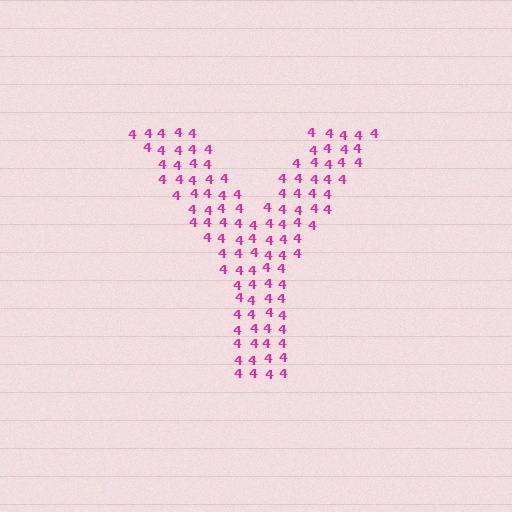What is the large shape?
The large shape is the letter Y.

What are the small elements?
The small elements are digit 4's.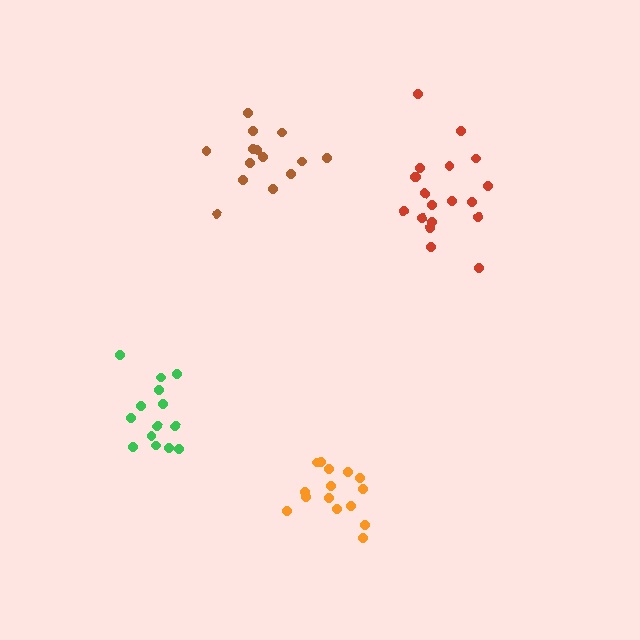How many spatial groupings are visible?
There are 4 spatial groupings.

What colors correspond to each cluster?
The clusters are colored: red, green, orange, brown.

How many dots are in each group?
Group 1: 19 dots, Group 2: 14 dots, Group 3: 15 dots, Group 4: 14 dots (62 total).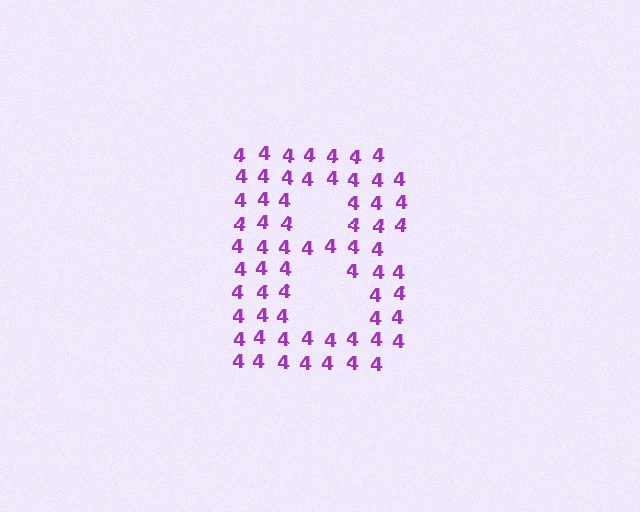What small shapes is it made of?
It is made of small digit 4's.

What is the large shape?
The large shape is the letter B.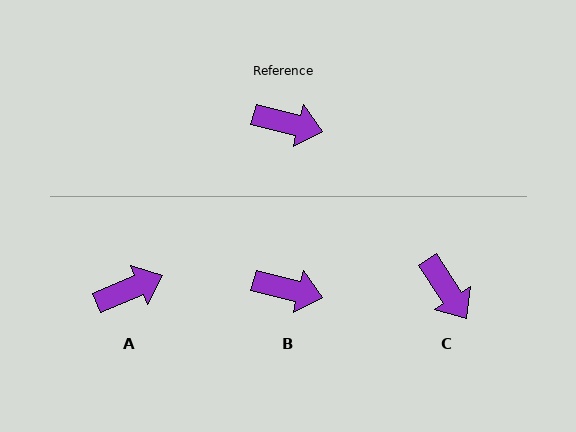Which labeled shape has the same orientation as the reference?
B.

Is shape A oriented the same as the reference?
No, it is off by about 37 degrees.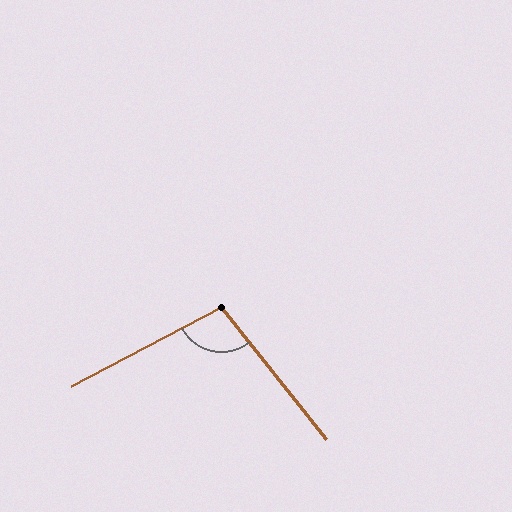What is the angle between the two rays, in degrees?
Approximately 101 degrees.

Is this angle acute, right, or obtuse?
It is obtuse.